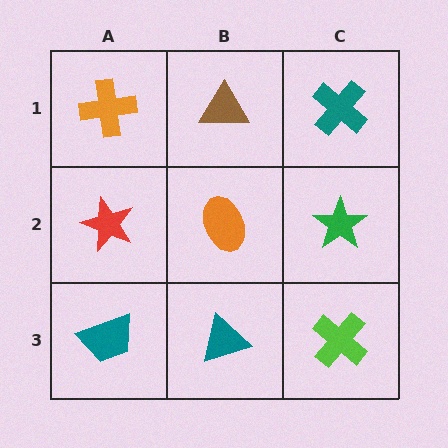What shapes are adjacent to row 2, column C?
A teal cross (row 1, column C), a lime cross (row 3, column C), an orange ellipse (row 2, column B).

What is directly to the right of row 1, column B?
A teal cross.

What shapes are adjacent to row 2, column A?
An orange cross (row 1, column A), a teal trapezoid (row 3, column A), an orange ellipse (row 2, column B).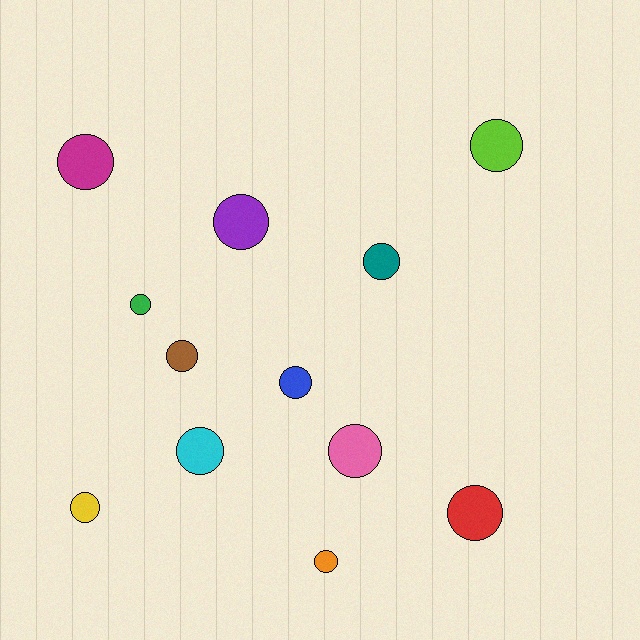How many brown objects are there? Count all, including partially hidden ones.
There is 1 brown object.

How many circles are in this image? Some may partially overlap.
There are 12 circles.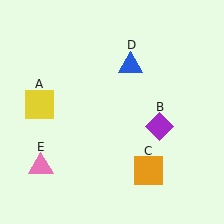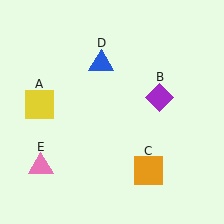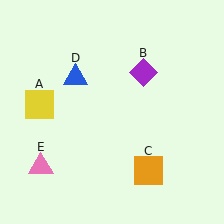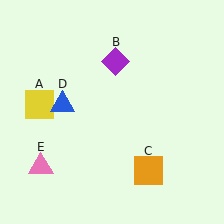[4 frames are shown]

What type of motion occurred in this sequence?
The purple diamond (object B), blue triangle (object D) rotated counterclockwise around the center of the scene.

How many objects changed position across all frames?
2 objects changed position: purple diamond (object B), blue triangle (object D).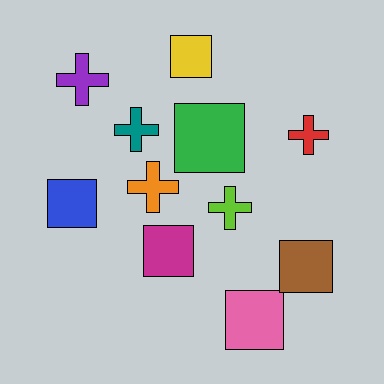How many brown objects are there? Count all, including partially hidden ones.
There is 1 brown object.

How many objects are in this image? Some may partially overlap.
There are 11 objects.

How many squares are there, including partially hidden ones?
There are 6 squares.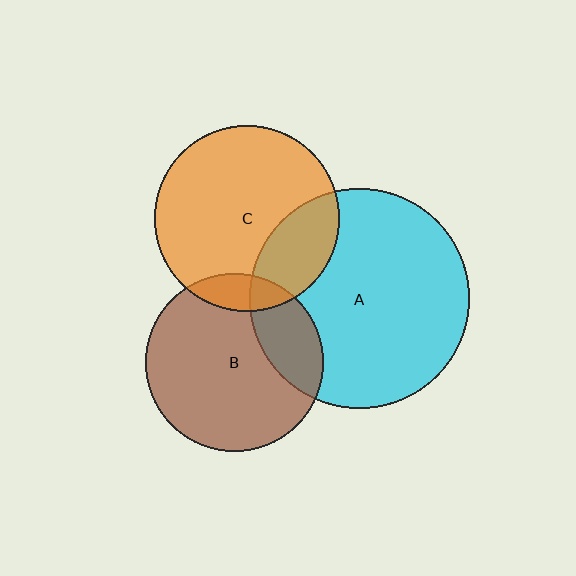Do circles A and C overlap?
Yes.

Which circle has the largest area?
Circle A (cyan).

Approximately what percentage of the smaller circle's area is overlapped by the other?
Approximately 25%.